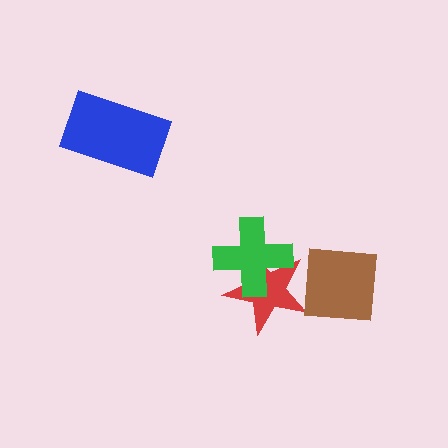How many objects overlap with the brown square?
1 object overlaps with the brown square.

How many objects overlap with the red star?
2 objects overlap with the red star.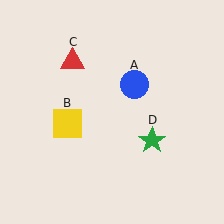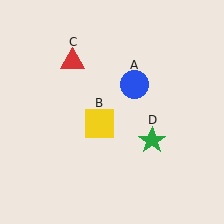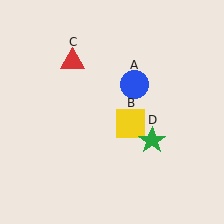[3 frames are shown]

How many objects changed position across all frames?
1 object changed position: yellow square (object B).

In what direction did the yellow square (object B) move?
The yellow square (object B) moved right.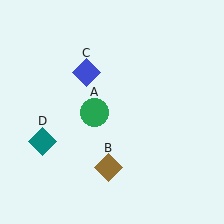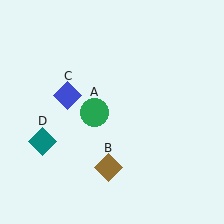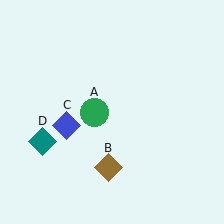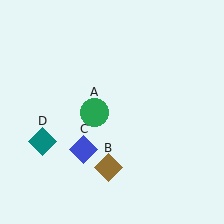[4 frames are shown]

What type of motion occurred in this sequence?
The blue diamond (object C) rotated counterclockwise around the center of the scene.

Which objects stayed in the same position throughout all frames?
Green circle (object A) and brown diamond (object B) and teal diamond (object D) remained stationary.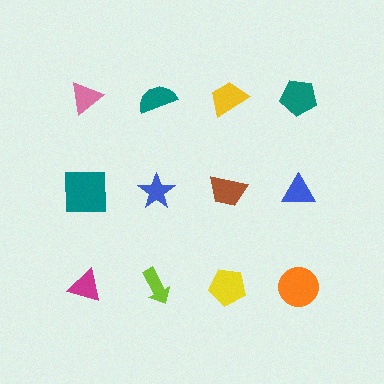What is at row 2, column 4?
A blue triangle.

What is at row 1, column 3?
A yellow trapezoid.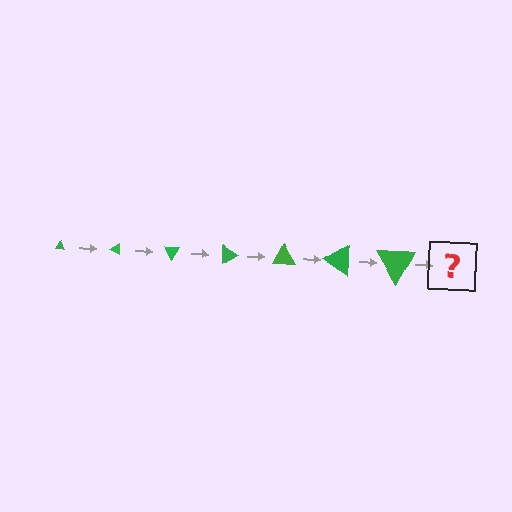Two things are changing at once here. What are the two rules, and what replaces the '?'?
The two rules are that the triangle grows larger each step and it rotates 30 degrees each step. The '?' should be a triangle, larger than the previous one and rotated 210 degrees from the start.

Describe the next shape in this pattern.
It should be a triangle, larger than the previous one and rotated 210 degrees from the start.